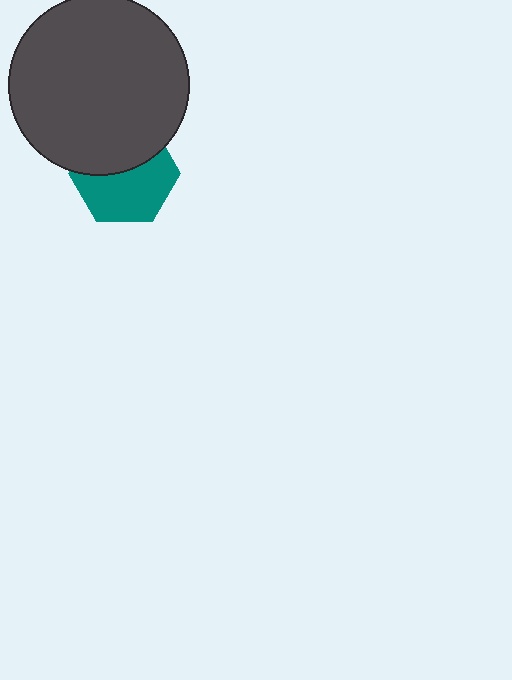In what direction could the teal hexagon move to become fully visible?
The teal hexagon could move down. That would shift it out from behind the dark gray circle entirely.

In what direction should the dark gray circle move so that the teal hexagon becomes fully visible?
The dark gray circle should move up. That is the shortest direction to clear the overlap and leave the teal hexagon fully visible.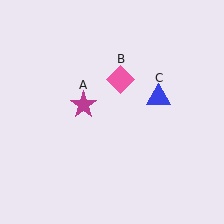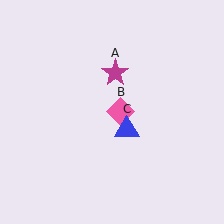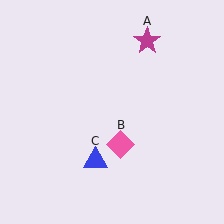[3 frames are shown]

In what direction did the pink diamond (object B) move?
The pink diamond (object B) moved down.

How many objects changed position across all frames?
3 objects changed position: magenta star (object A), pink diamond (object B), blue triangle (object C).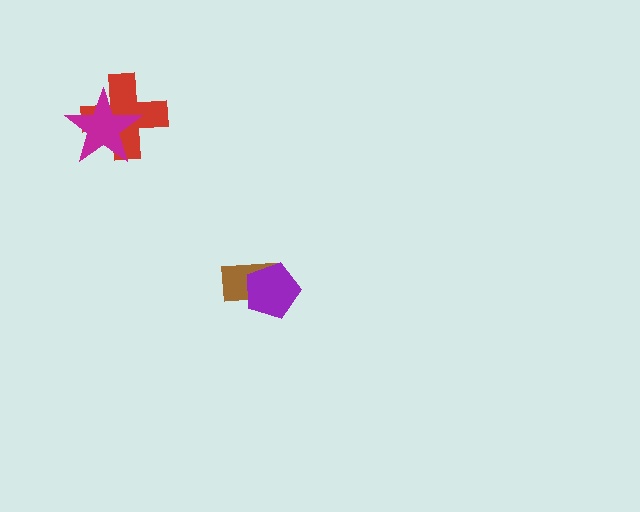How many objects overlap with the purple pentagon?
1 object overlaps with the purple pentagon.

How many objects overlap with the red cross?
1 object overlaps with the red cross.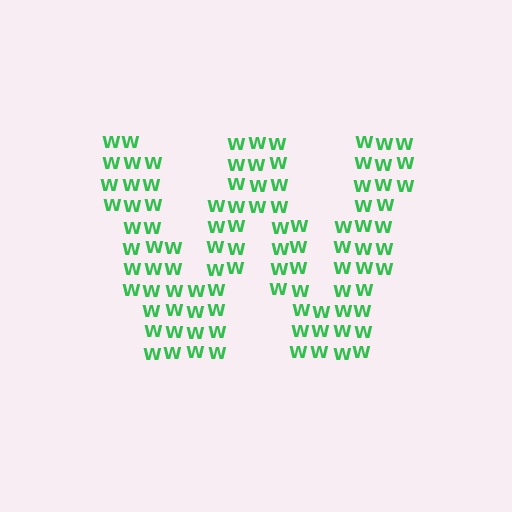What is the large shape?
The large shape is the letter W.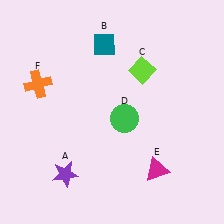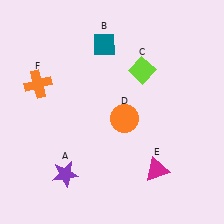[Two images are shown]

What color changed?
The circle (D) changed from green in Image 1 to orange in Image 2.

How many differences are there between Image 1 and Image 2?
There is 1 difference between the two images.